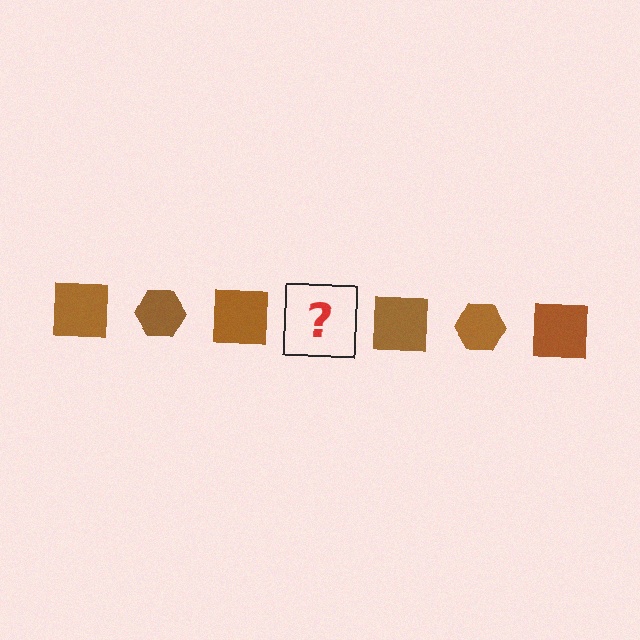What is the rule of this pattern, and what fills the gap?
The rule is that the pattern cycles through square, hexagon shapes in brown. The gap should be filled with a brown hexagon.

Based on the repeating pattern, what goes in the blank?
The blank should be a brown hexagon.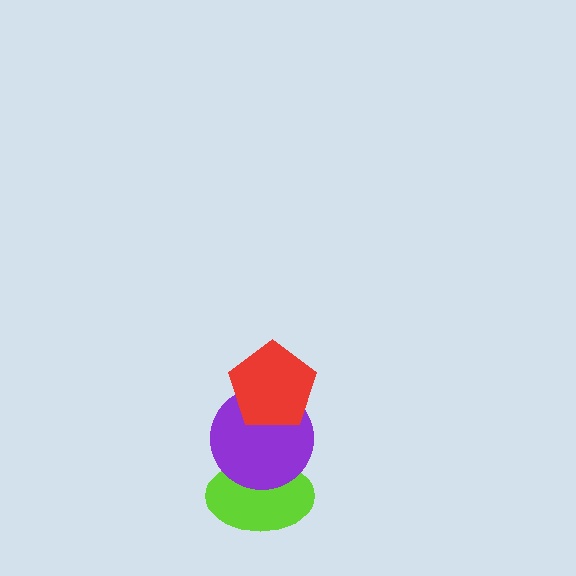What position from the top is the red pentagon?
The red pentagon is 1st from the top.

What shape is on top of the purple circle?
The red pentagon is on top of the purple circle.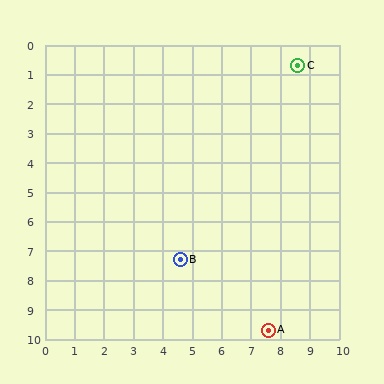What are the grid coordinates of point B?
Point B is at approximately (4.6, 7.3).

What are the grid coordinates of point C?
Point C is at approximately (8.6, 0.7).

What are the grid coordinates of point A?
Point A is at approximately (7.6, 9.7).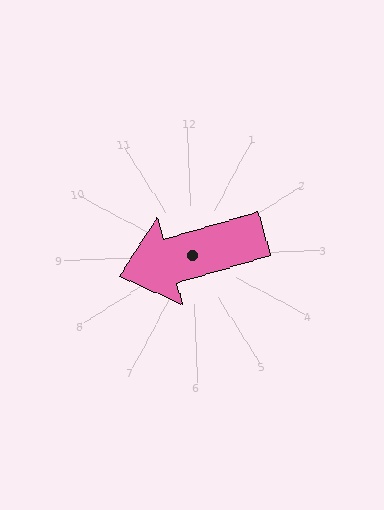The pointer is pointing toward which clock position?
Roughly 9 o'clock.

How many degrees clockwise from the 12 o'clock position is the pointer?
Approximately 256 degrees.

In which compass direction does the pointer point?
West.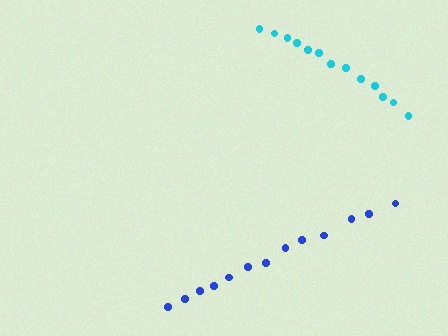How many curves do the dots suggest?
There are 2 distinct paths.